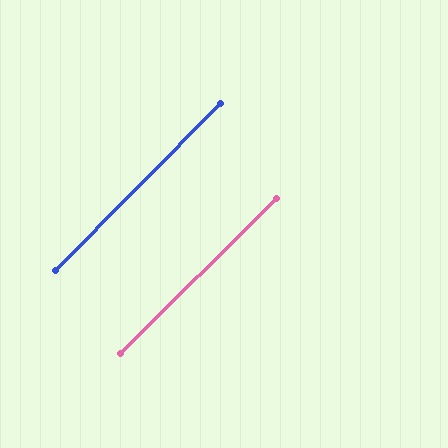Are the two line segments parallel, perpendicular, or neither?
Parallel — their directions differ by only 0.7°.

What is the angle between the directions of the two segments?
Approximately 1 degree.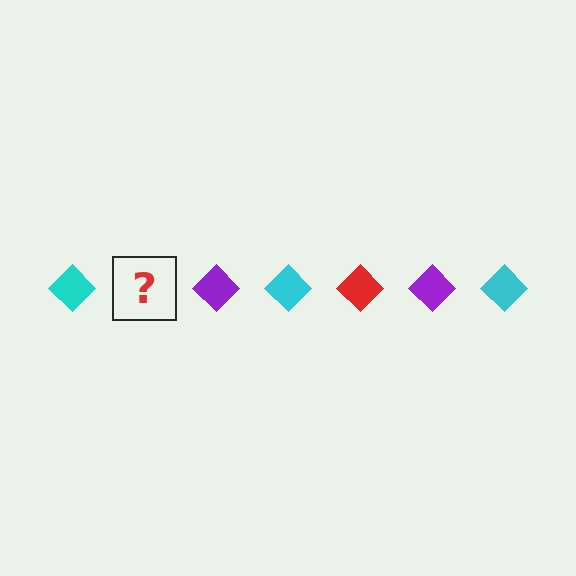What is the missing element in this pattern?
The missing element is a red diamond.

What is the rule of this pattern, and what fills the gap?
The rule is that the pattern cycles through cyan, red, purple diamonds. The gap should be filled with a red diamond.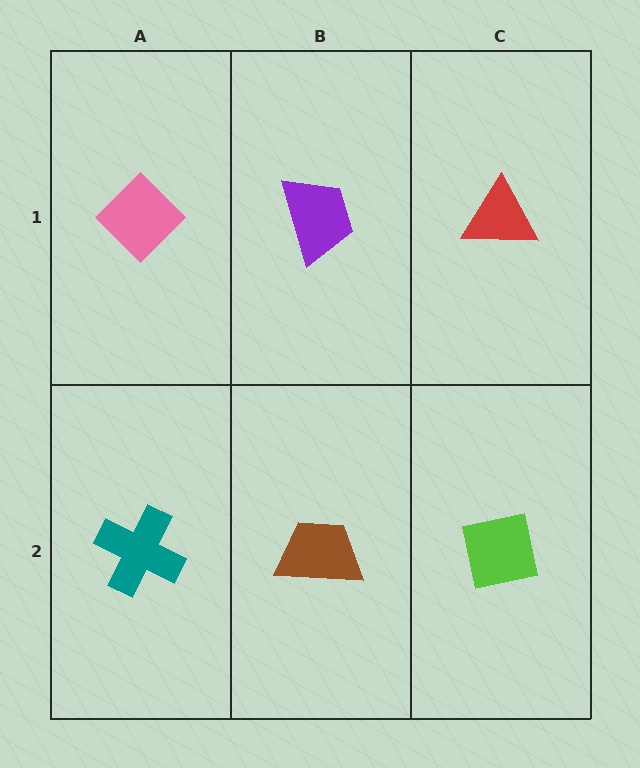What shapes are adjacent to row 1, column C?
A lime square (row 2, column C), a purple trapezoid (row 1, column B).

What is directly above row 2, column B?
A purple trapezoid.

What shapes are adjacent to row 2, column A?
A pink diamond (row 1, column A), a brown trapezoid (row 2, column B).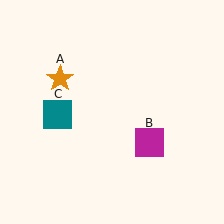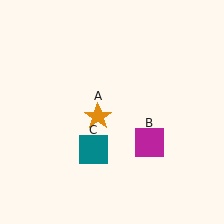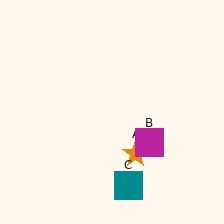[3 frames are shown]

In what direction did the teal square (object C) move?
The teal square (object C) moved down and to the right.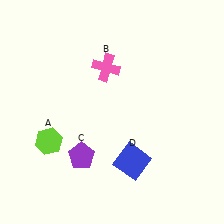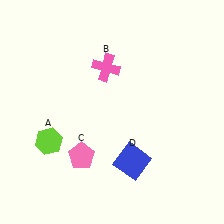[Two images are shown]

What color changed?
The pentagon (C) changed from purple in Image 1 to pink in Image 2.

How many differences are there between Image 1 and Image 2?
There is 1 difference between the two images.